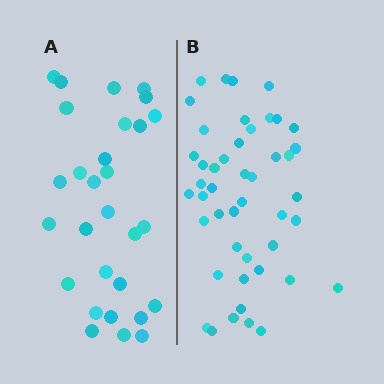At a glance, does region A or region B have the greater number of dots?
Region B (the right region) has more dots.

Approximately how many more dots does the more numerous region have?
Region B has approximately 15 more dots than region A.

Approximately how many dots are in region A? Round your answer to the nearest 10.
About 30 dots. (The exact count is 29, which rounds to 30.)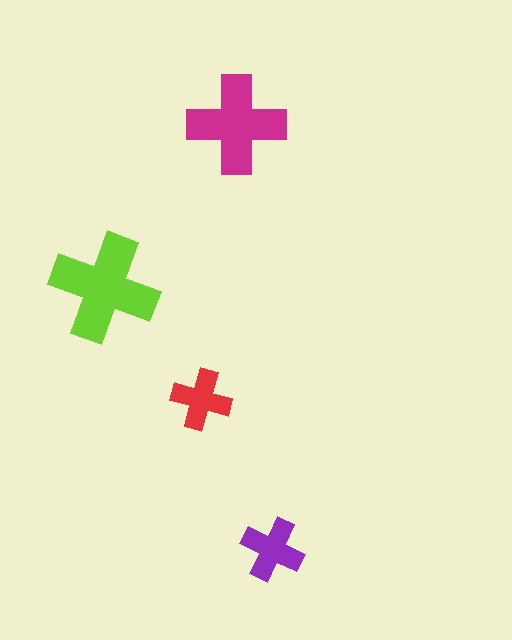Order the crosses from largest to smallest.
the lime one, the magenta one, the purple one, the red one.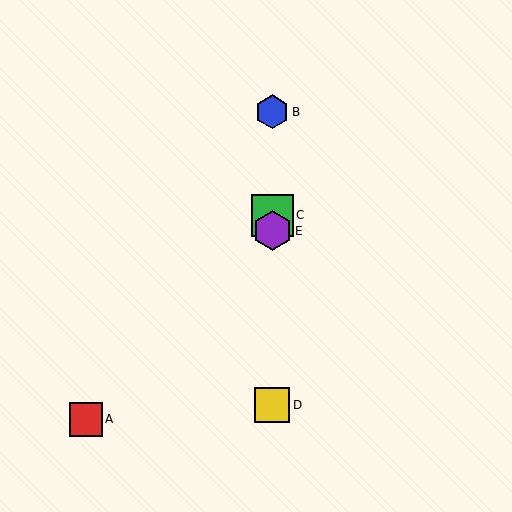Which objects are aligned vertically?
Objects B, C, D, E are aligned vertically.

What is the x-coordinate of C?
Object C is at x≈272.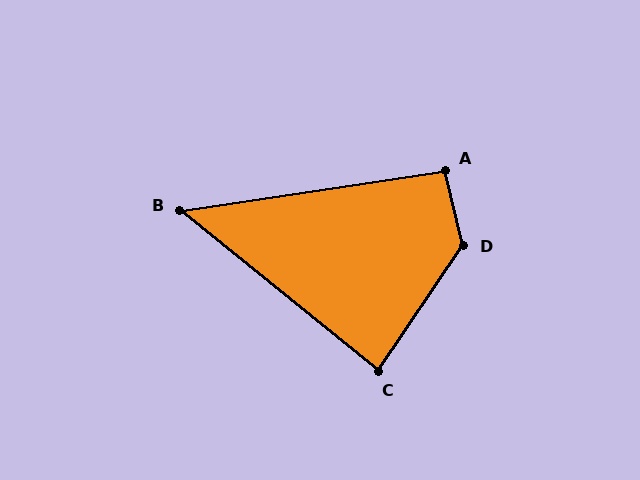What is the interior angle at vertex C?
Approximately 85 degrees (approximately right).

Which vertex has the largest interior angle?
D, at approximately 133 degrees.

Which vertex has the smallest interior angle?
B, at approximately 47 degrees.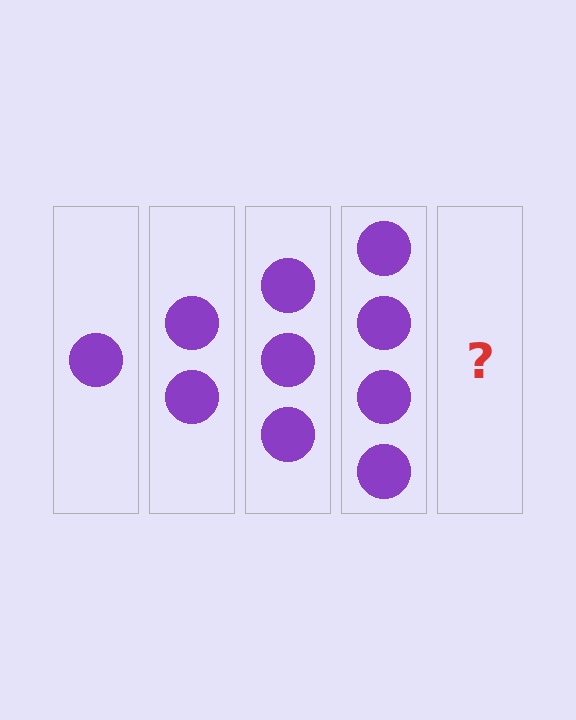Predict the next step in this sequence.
The next step is 5 circles.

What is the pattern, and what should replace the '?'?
The pattern is that each step adds one more circle. The '?' should be 5 circles.